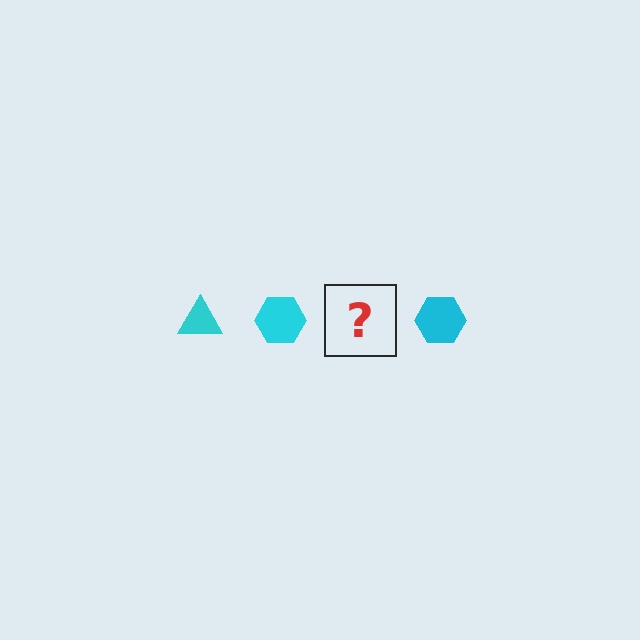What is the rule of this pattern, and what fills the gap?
The rule is that the pattern cycles through triangle, hexagon shapes in cyan. The gap should be filled with a cyan triangle.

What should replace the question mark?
The question mark should be replaced with a cyan triangle.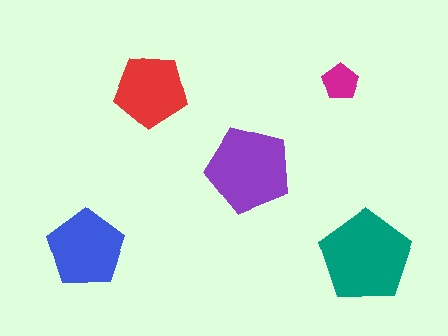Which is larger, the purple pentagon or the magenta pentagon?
The purple one.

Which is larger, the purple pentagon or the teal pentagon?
The teal one.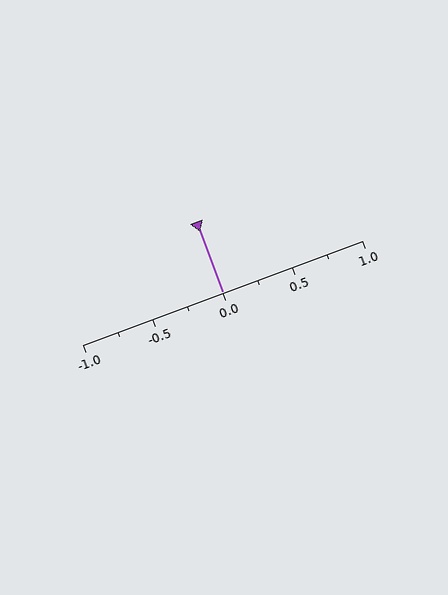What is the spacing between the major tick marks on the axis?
The major ticks are spaced 0.5 apart.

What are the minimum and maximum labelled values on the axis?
The axis runs from -1.0 to 1.0.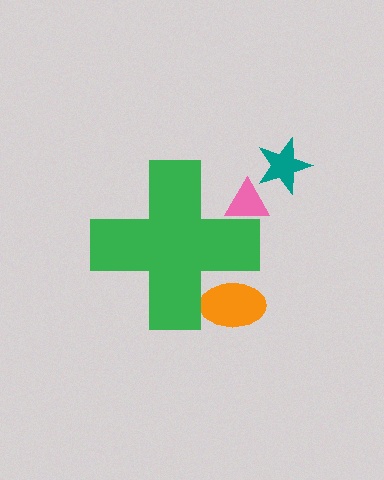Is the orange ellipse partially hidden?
Yes, the orange ellipse is partially hidden behind the green cross.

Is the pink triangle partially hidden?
Yes, the pink triangle is partially hidden behind the green cross.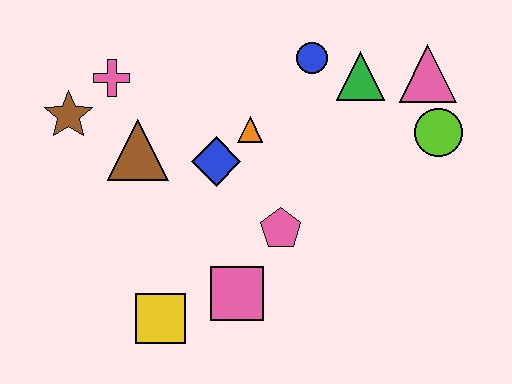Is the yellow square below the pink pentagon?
Yes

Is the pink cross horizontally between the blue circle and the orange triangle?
No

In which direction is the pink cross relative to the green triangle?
The pink cross is to the left of the green triangle.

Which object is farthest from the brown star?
The lime circle is farthest from the brown star.